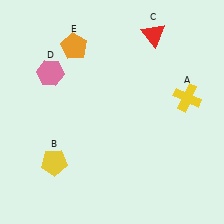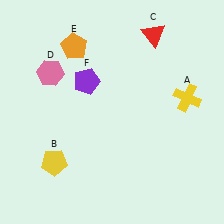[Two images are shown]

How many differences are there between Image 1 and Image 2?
There is 1 difference between the two images.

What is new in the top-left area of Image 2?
A purple pentagon (F) was added in the top-left area of Image 2.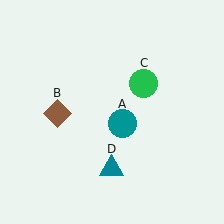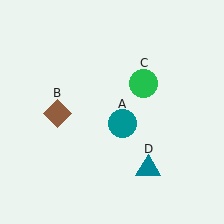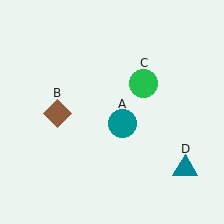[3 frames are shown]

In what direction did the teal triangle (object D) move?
The teal triangle (object D) moved right.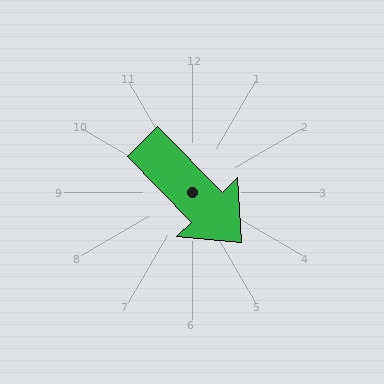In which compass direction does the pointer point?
Southeast.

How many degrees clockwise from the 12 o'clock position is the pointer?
Approximately 135 degrees.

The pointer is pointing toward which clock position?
Roughly 5 o'clock.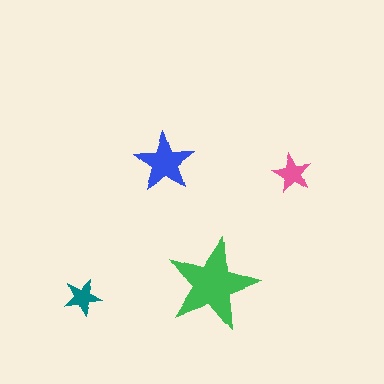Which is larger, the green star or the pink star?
The green one.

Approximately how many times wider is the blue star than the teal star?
About 1.5 times wider.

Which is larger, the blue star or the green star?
The green one.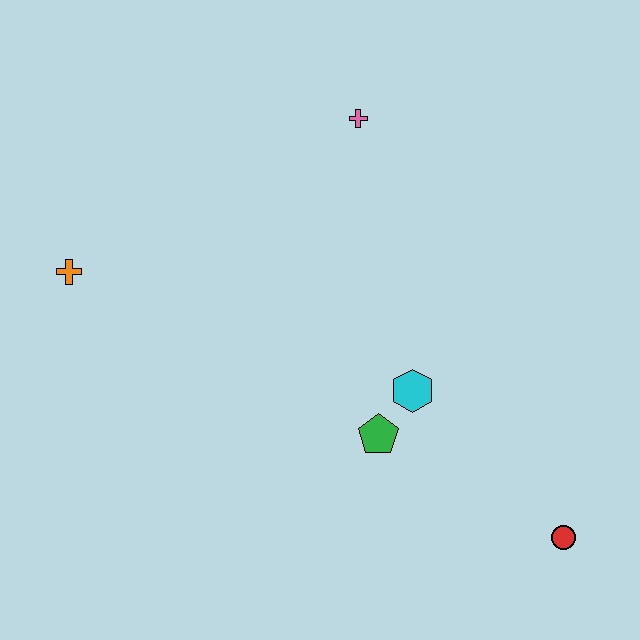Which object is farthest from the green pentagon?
The orange cross is farthest from the green pentagon.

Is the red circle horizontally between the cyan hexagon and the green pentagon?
No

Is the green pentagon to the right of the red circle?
No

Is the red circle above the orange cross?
No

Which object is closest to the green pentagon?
The cyan hexagon is closest to the green pentagon.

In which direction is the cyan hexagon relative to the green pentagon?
The cyan hexagon is above the green pentagon.